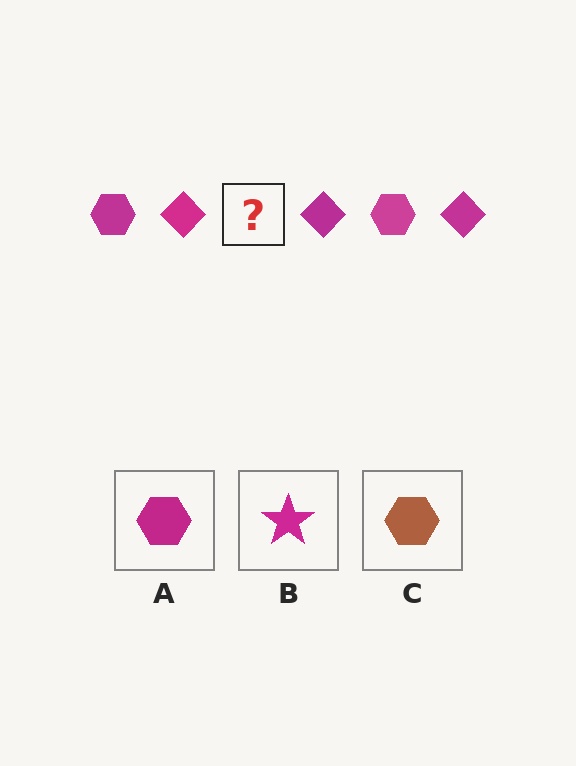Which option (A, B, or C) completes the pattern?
A.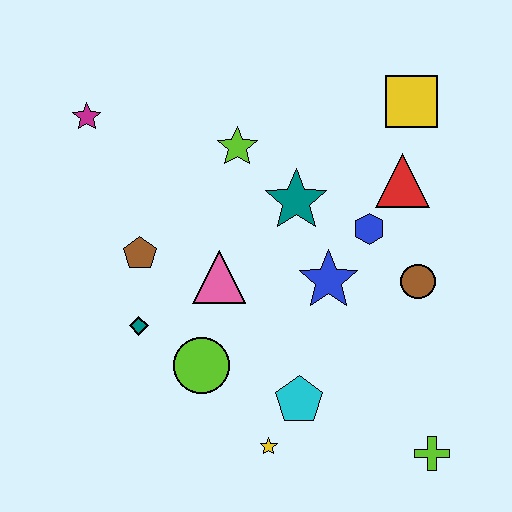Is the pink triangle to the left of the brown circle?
Yes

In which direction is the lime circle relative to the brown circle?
The lime circle is to the left of the brown circle.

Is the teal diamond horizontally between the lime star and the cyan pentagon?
No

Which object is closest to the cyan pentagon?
The yellow star is closest to the cyan pentagon.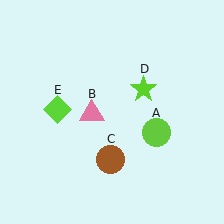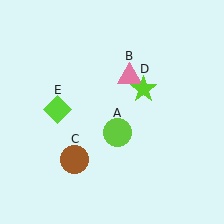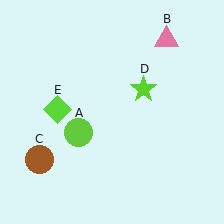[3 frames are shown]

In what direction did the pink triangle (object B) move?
The pink triangle (object B) moved up and to the right.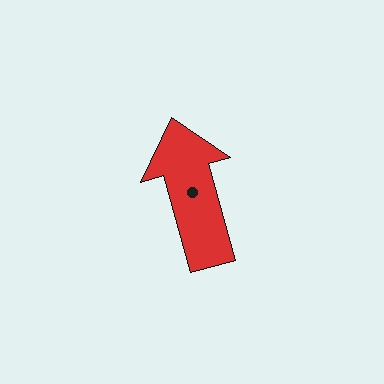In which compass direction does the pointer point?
North.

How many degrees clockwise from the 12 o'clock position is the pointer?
Approximately 344 degrees.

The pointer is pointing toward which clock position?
Roughly 11 o'clock.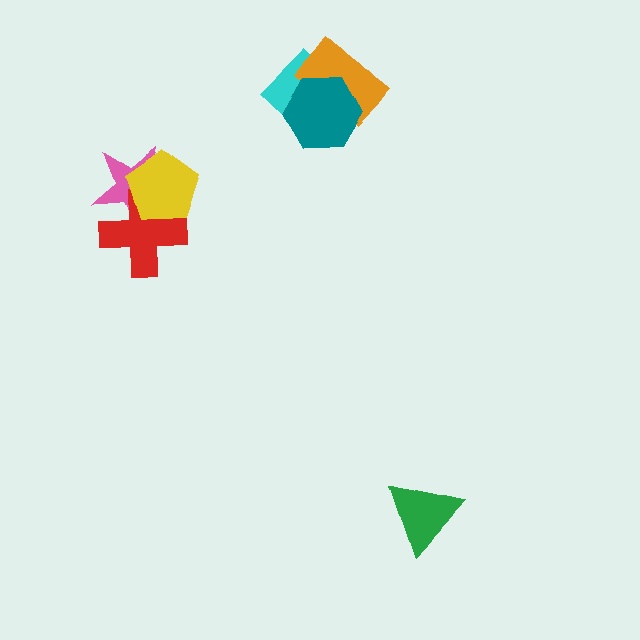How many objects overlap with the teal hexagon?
2 objects overlap with the teal hexagon.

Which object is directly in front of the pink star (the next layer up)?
The red cross is directly in front of the pink star.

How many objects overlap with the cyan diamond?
2 objects overlap with the cyan diamond.